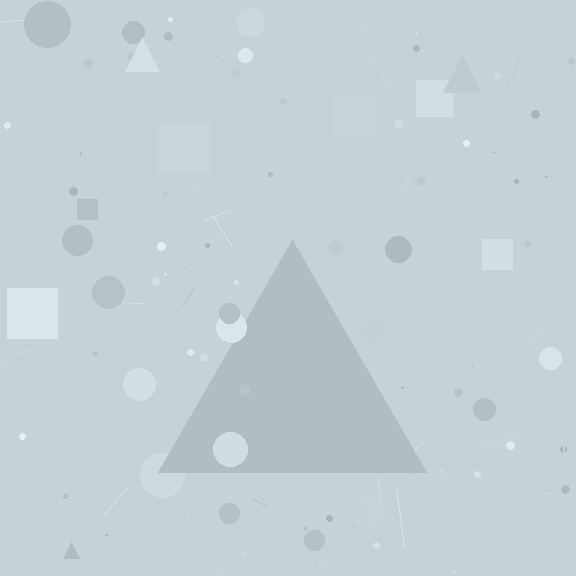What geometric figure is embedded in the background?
A triangle is embedded in the background.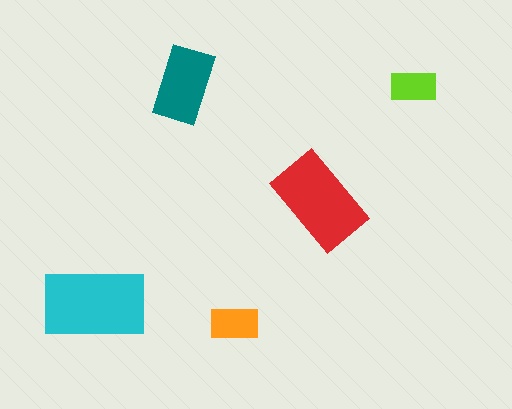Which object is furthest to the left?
The cyan rectangle is leftmost.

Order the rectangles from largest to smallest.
the cyan one, the red one, the teal one, the orange one, the lime one.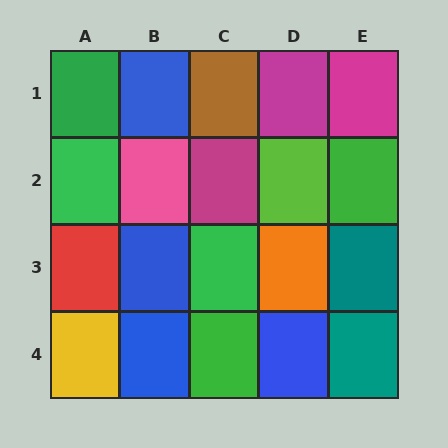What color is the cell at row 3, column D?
Orange.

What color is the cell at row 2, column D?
Lime.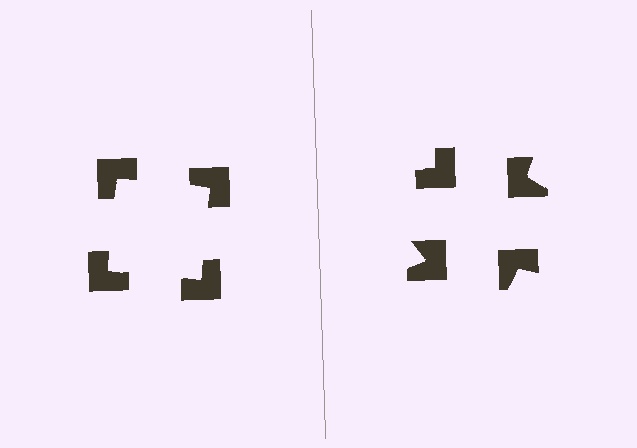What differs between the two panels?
The notched squares are positioned identically on both sides; only the wedge orientations differ. On the left they align to a square; on the right they are misaligned.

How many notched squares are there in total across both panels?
8 — 4 on each side.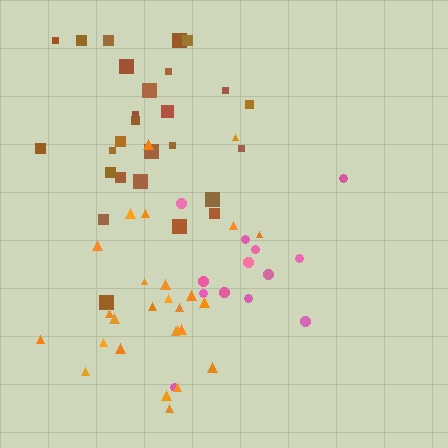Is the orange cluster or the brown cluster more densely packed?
Orange.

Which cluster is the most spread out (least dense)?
Brown.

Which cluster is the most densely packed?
Orange.